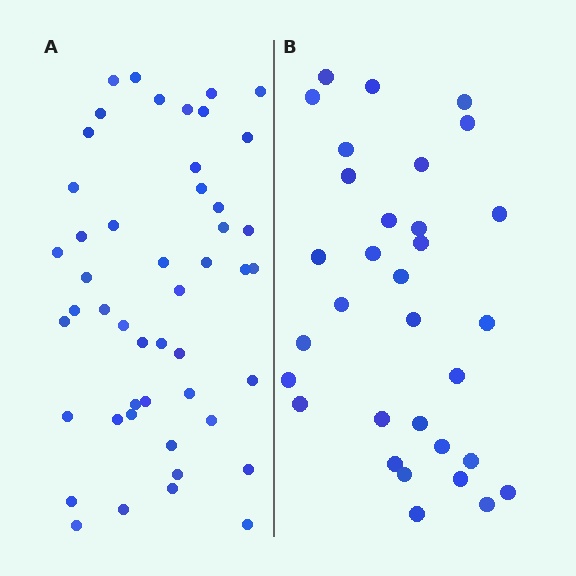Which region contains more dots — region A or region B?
Region A (the left region) has more dots.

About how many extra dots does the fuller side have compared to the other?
Region A has approximately 15 more dots than region B.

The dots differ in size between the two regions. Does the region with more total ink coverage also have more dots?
No. Region B has more total ink coverage because its dots are larger, but region A actually contains more individual dots. Total area can be misleading — the number of items is what matters here.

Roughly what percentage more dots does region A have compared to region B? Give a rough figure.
About 50% more.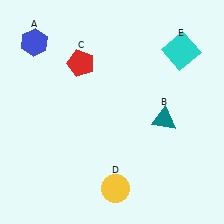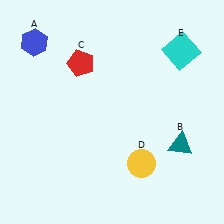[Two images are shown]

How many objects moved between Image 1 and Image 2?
2 objects moved between the two images.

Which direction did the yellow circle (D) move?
The yellow circle (D) moved right.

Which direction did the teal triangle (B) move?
The teal triangle (B) moved down.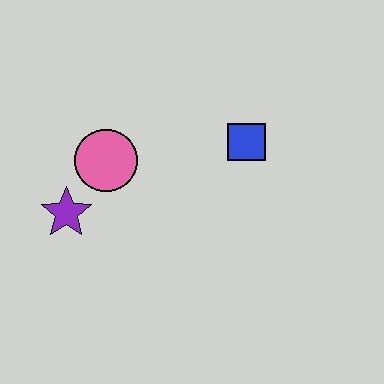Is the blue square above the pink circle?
Yes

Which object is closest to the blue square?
The pink circle is closest to the blue square.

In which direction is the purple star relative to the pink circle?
The purple star is below the pink circle.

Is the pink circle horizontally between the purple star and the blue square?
Yes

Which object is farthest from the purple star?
The blue square is farthest from the purple star.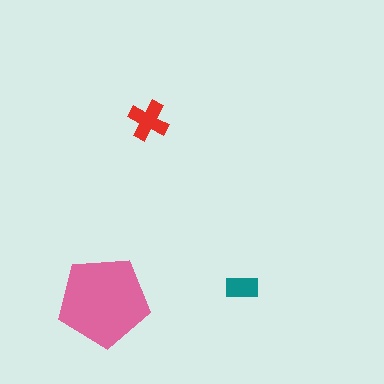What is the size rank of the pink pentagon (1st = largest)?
1st.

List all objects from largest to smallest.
The pink pentagon, the red cross, the teal rectangle.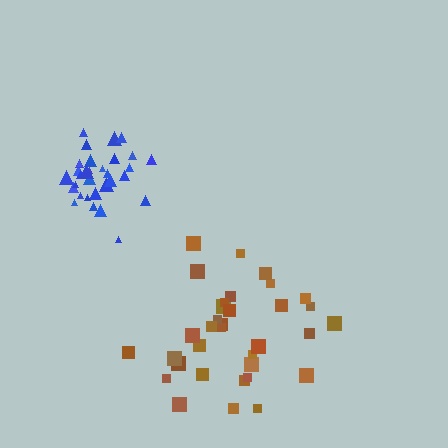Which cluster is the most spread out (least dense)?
Brown.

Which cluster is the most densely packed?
Blue.